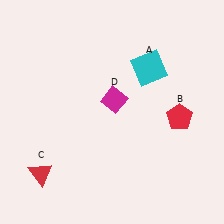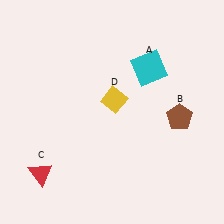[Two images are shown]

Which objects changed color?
B changed from red to brown. D changed from magenta to yellow.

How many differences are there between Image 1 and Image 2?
There are 2 differences between the two images.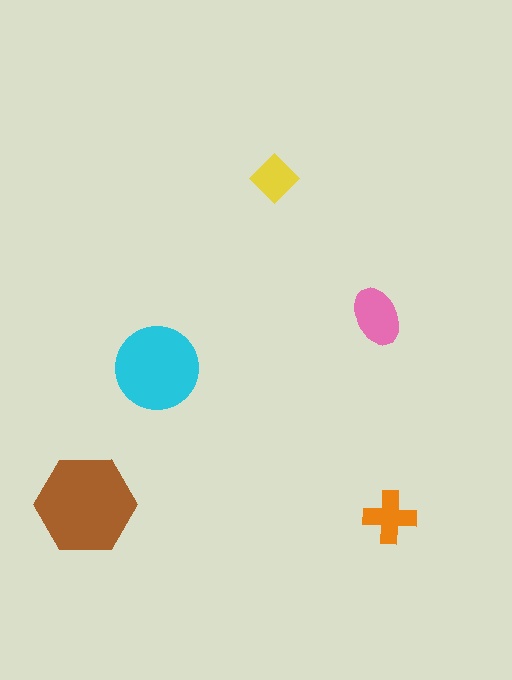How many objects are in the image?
There are 5 objects in the image.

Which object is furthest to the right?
The orange cross is rightmost.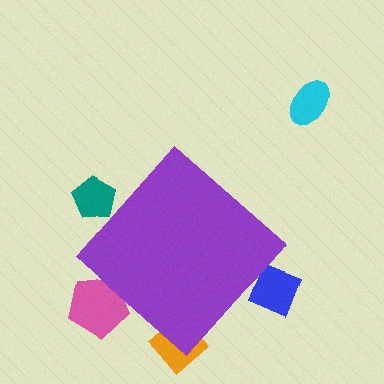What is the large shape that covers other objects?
A purple diamond.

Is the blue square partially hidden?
Yes, the blue square is partially hidden behind the purple diamond.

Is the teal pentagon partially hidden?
Yes, the teal pentagon is partially hidden behind the purple diamond.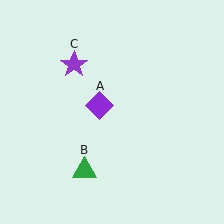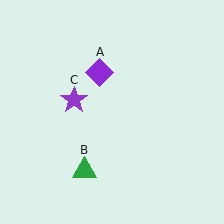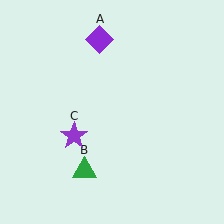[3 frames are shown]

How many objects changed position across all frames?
2 objects changed position: purple diamond (object A), purple star (object C).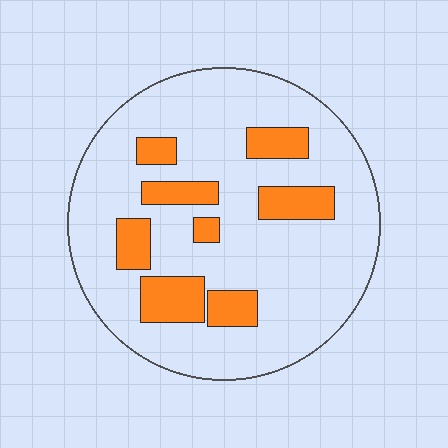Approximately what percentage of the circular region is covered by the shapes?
Approximately 20%.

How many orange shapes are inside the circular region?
8.